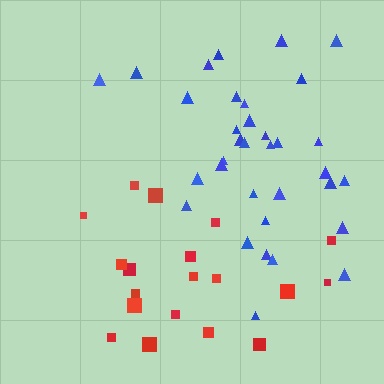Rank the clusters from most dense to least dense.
blue, red.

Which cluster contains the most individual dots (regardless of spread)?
Blue (34).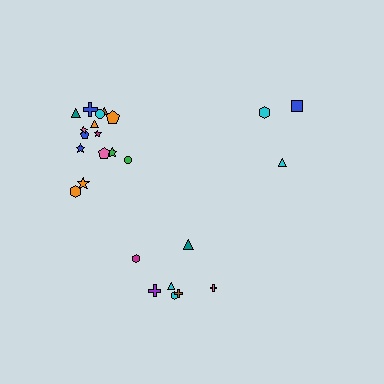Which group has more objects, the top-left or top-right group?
The top-left group.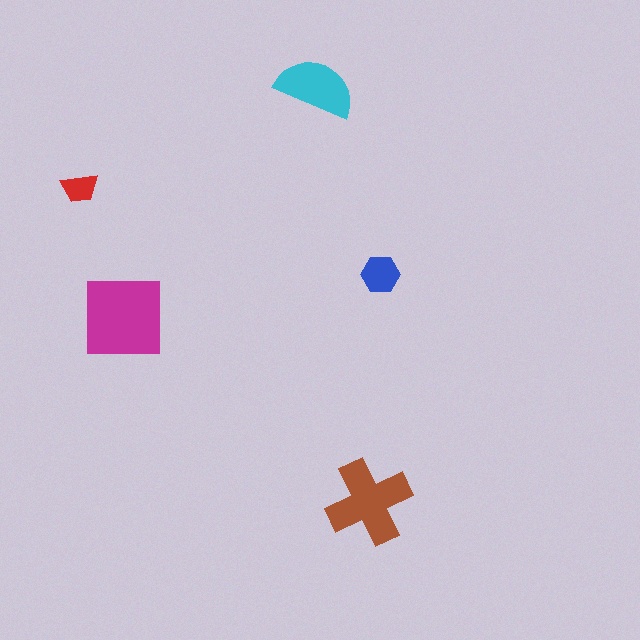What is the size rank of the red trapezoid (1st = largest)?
5th.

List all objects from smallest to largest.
The red trapezoid, the blue hexagon, the cyan semicircle, the brown cross, the magenta square.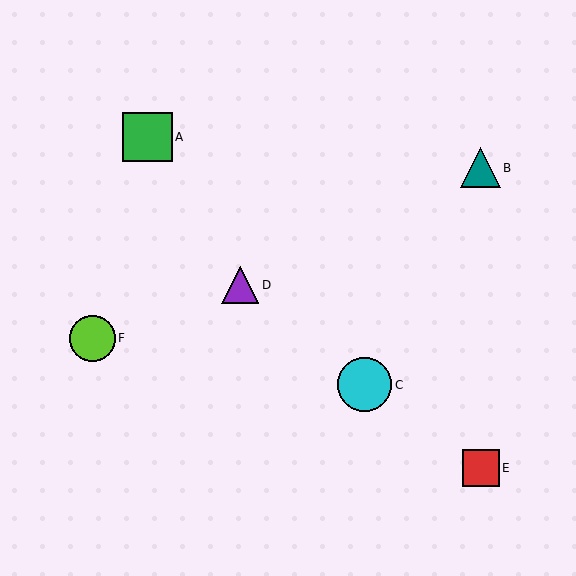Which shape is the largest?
The cyan circle (labeled C) is the largest.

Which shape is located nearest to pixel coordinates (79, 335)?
The lime circle (labeled F) at (92, 338) is nearest to that location.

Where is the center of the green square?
The center of the green square is at (147, 137).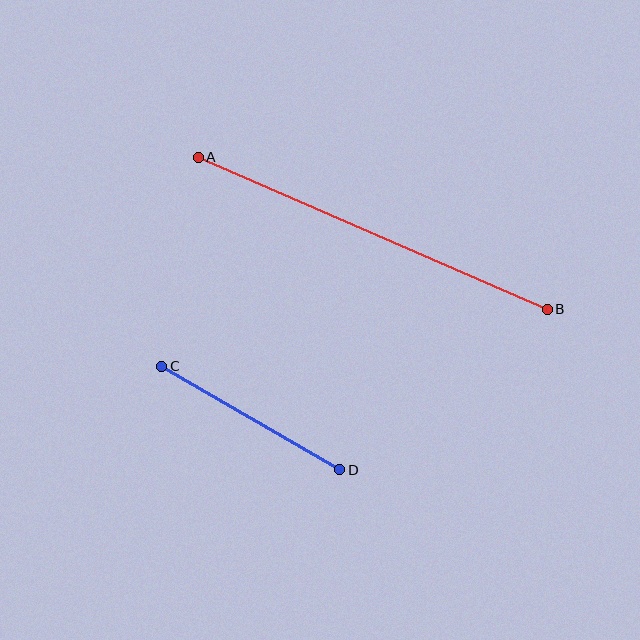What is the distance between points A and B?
The distance is approximately 380 pixels.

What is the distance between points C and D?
The distance is approximately 206 pixels.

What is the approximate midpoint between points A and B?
The midpoint is at approximately (373, 233) pixels.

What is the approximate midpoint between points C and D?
The midpoint is at approximately (251, 418) pixels.